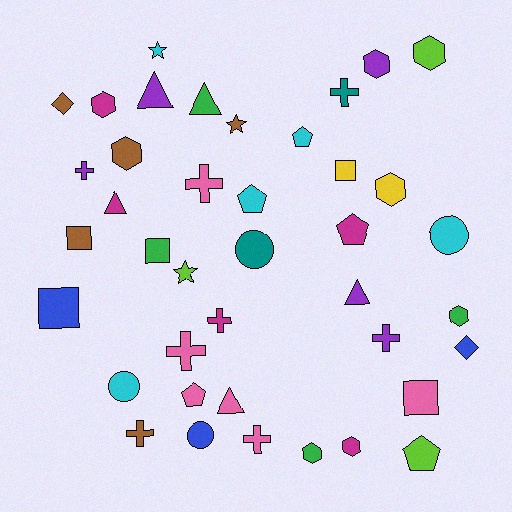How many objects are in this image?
There are 40 objects.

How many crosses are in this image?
There are 8 crosses.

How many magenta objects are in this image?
There are 5 magenta objects.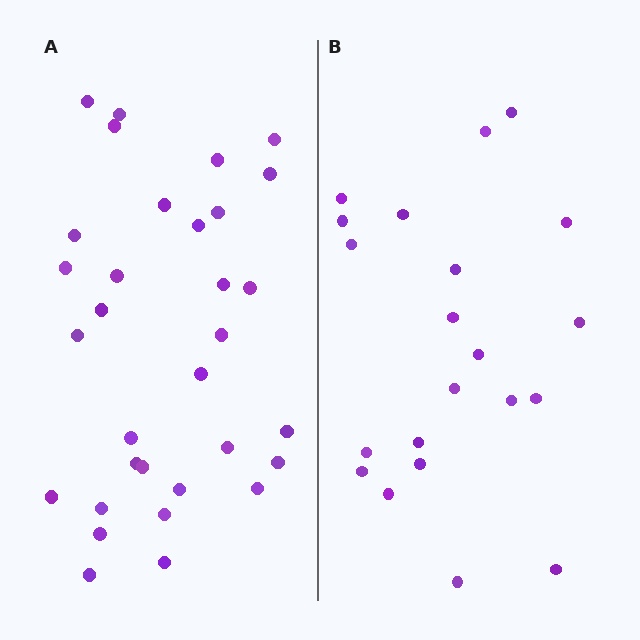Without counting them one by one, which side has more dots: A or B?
Region A (the left region) has more dots.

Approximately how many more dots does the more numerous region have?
Region A has roughly 12 or so more dots than region B.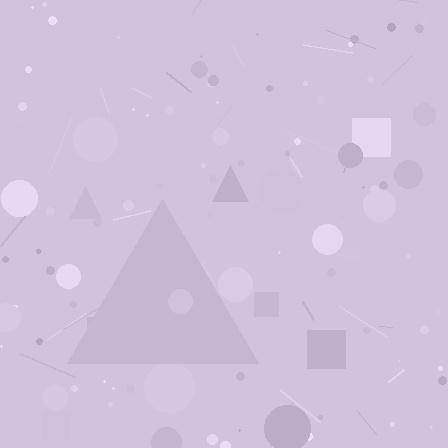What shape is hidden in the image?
A triangle is hidden in the image.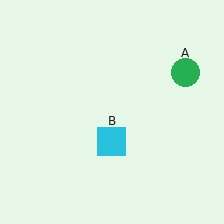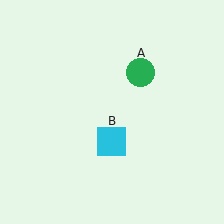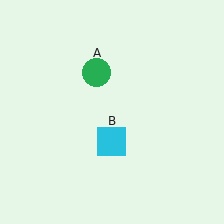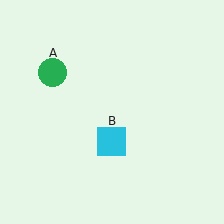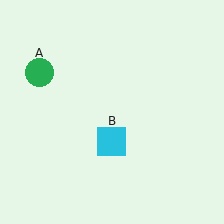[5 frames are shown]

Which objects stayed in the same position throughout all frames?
Cyan square (object B) remained stationary.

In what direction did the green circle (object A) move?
The green circle (object A) moved left.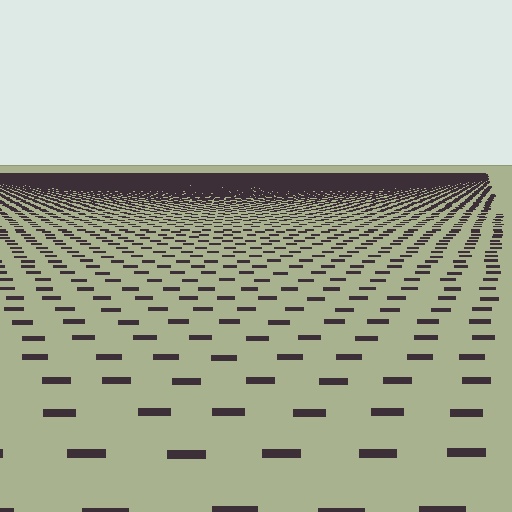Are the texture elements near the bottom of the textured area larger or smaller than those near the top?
Larger. Near the bottom, elements are closer to the viewer and appear at a bigger on-screen size.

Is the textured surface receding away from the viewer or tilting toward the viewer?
The surface is receding away from the viewer. Texture elements get smaller and denser toward the top.